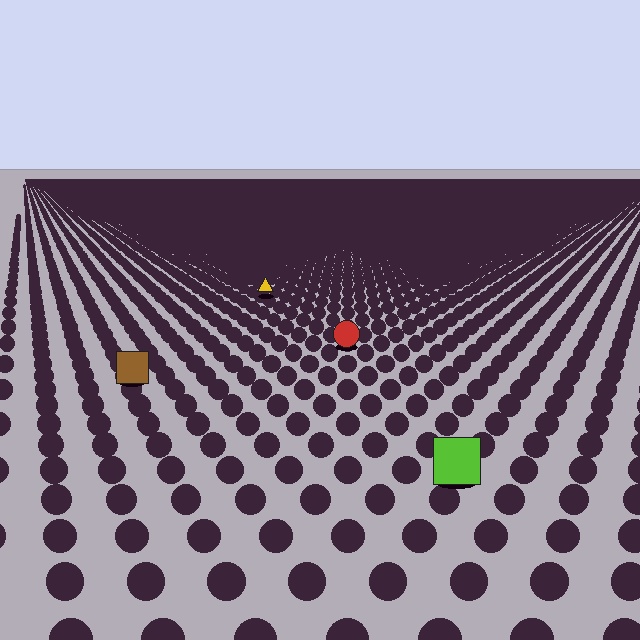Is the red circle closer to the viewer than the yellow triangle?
Yes. The red circle is closer — you can tell from the texture gradient: the ground texture is coarser near it.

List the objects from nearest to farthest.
From nearest to farthest: the lime square, the brown square, the red circle, the yellow triangle.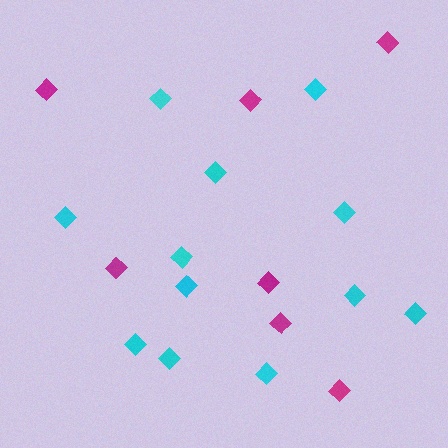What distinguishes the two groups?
There are 2 groups: one group of magenta diamonds (7) and one group of cyan diamonds (12).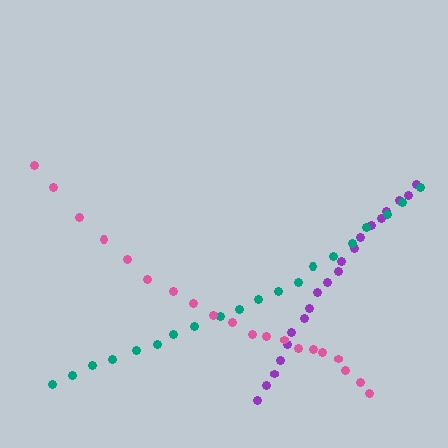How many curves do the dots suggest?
There are 3 distinct paths.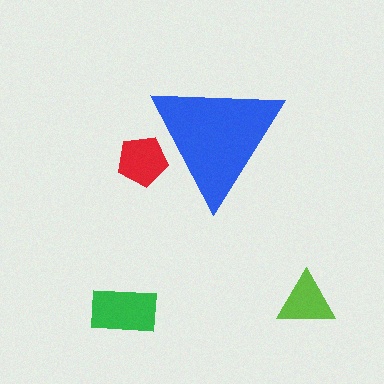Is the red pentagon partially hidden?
Yes, the red pentagon is partially hidden behind the blue triangle.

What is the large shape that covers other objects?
A blue triangle.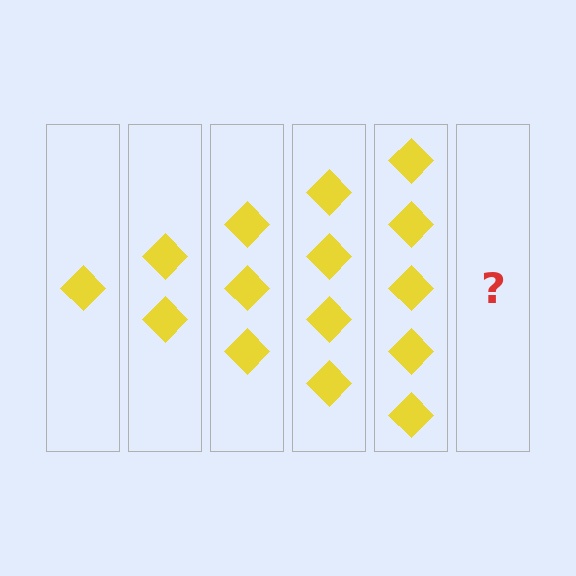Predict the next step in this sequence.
The next step is 6 diamonds.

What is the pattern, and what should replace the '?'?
The pattern is that each step adds one more diamond. The '?' should be 6 diamonds.